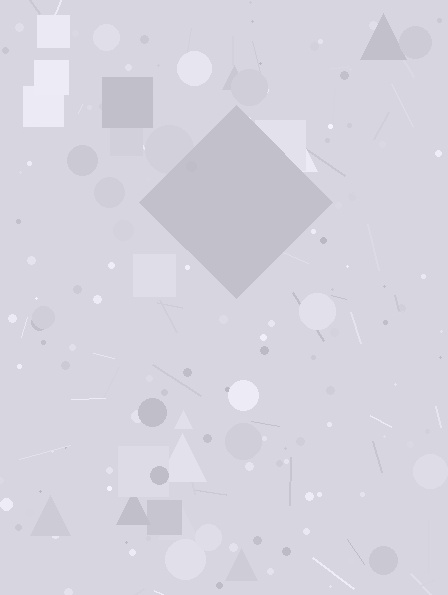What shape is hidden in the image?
A diamond is hidden in the image.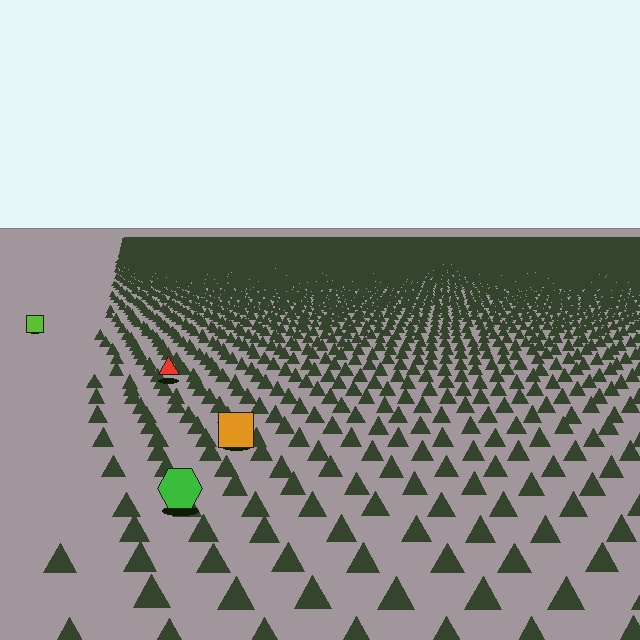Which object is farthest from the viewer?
The lime square is farthest from the viewer. It appears smaller and the ground texture around it is denser.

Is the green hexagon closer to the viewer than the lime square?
Yes. The green hexagon is closer — you can tell from the texture gradient: the ground texture is coarser near it.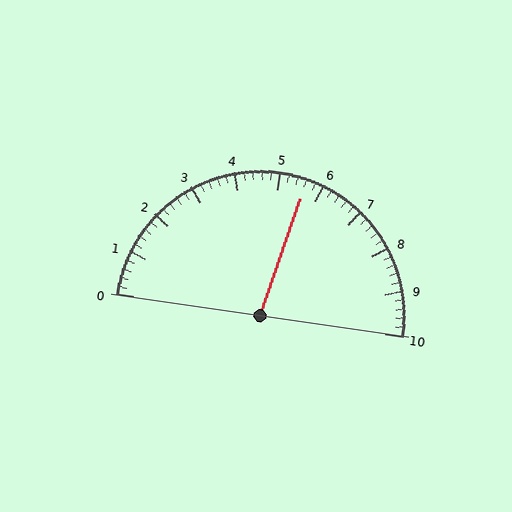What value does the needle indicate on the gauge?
The needle indicates approximately 5.6.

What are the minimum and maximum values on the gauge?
The gauge ranges from 0 to 10.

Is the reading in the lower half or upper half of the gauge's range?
The reading is in the upper half of the range (0 to 10).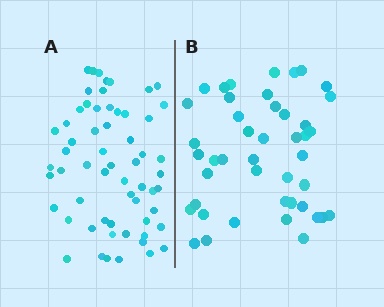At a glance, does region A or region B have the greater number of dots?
Region A (the left region) has more dots.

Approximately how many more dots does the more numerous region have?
Region A has approximately 15 more dots than region B.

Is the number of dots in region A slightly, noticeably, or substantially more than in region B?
Region A has noticeably more, but not dramatically so. The ratio is roughly 1.4 to 1.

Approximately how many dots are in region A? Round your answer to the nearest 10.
About 60 dots.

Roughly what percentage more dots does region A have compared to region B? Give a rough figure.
About 35% more.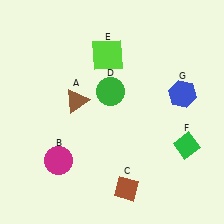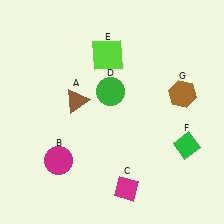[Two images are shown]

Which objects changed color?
C changed from brown to magenta. G changed from blue to brown.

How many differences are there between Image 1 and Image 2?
There are 2 differences between the two images.